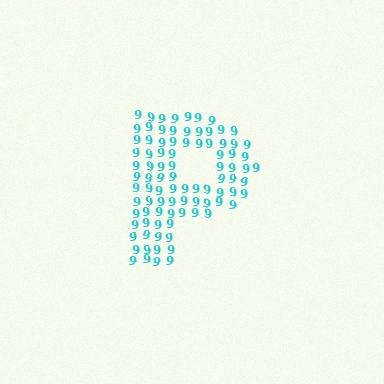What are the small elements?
The small elements are digit 9's.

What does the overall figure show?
The overall figure shows the letter P.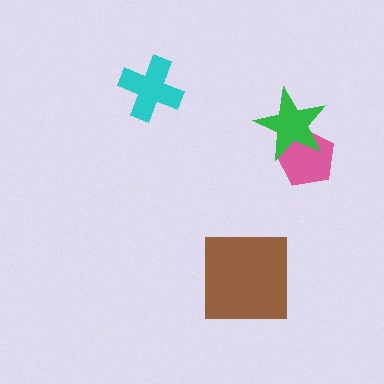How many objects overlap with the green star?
1 object overlaps with the green star.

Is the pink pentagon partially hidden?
Yes, it is partially covered by another shape.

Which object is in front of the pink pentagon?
The green star is in front of the pink pentagon.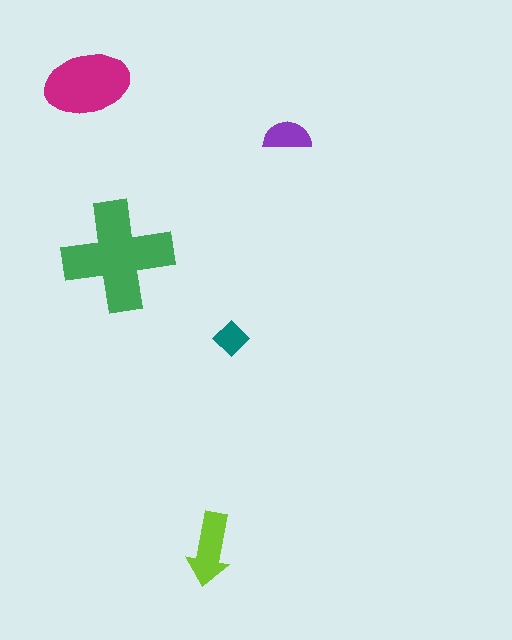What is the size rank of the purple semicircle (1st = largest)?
4th.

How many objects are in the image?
There are 5 objects in the image.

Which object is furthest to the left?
The magenta ellipse is leftmost.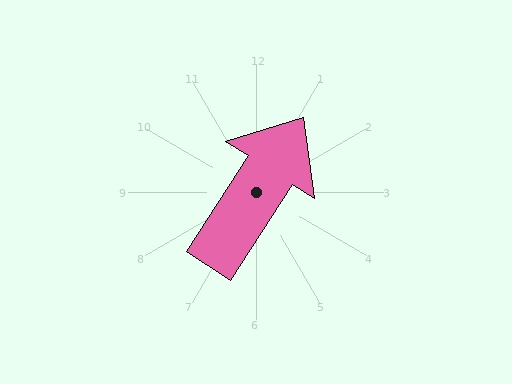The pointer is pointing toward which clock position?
Roughly 1 o'clock.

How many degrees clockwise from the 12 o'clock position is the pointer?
Approximately 33 degrees.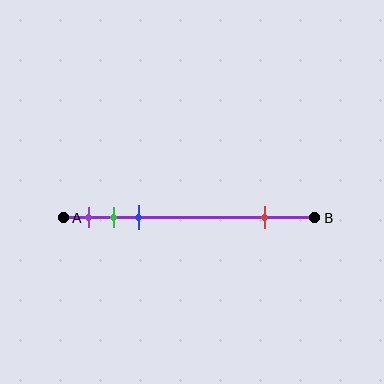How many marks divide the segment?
There are 4 marks dividing the segment.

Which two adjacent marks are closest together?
The green and blue marks are the closest adjacent pair.